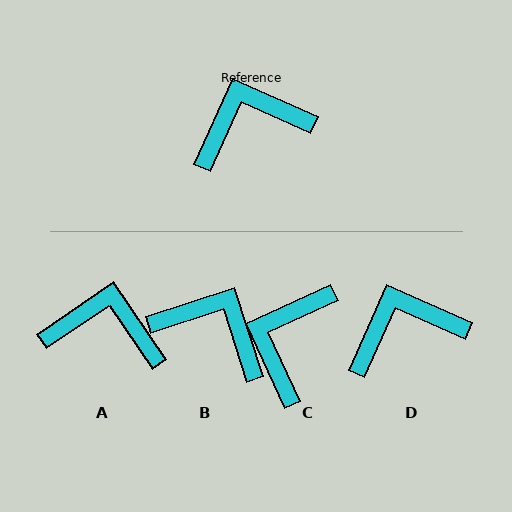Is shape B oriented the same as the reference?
No, it is off by about 48 degrees.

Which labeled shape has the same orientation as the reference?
D.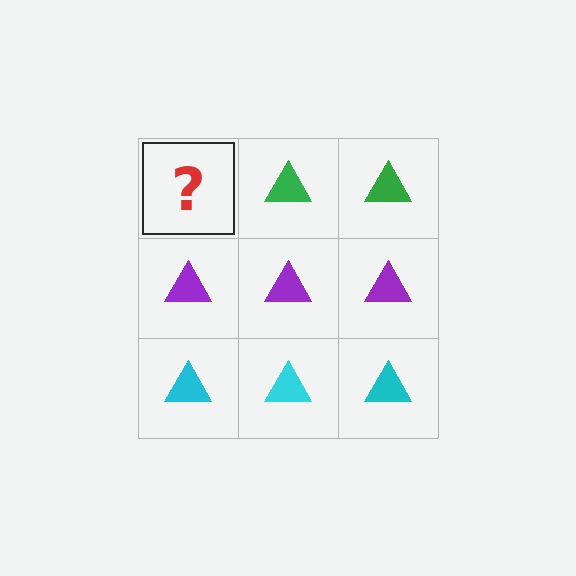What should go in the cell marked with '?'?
The missing cell should contain a green triangle.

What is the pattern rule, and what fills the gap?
The rule is that each row has a consistent color. The gap should be filled with a green triangle.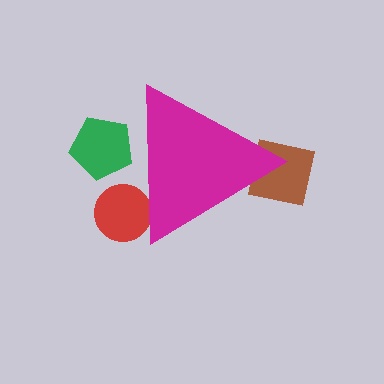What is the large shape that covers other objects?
A magenta triangle.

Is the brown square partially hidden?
Yes, the brown square is partially hidden behind the magenta triangle.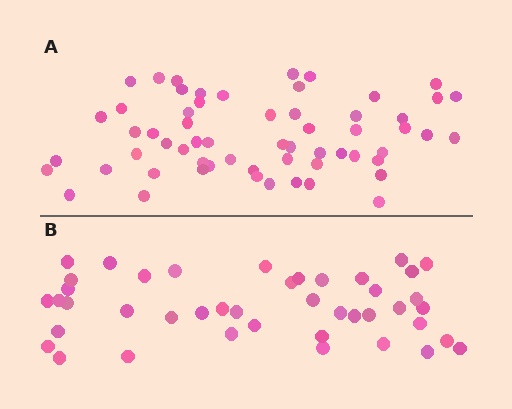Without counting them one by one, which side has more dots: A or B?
Region A (the top region) has more dots.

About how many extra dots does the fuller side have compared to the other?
Region A has approximately 15 more dots than region B.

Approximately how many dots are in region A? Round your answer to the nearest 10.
About 60 dots.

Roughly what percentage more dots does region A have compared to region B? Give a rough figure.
About 40% more.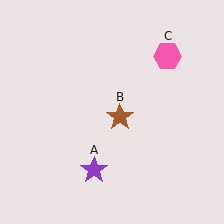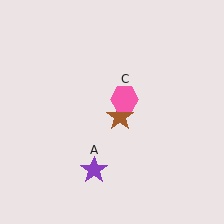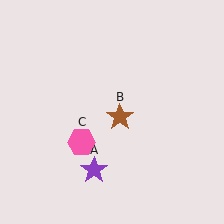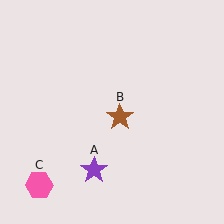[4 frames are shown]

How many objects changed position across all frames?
1 object changed position: pink hexagon (object C).